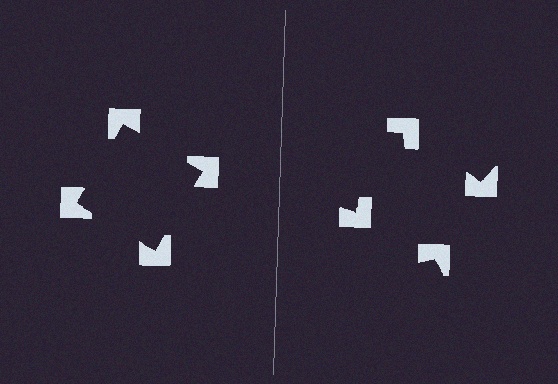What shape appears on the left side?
An illusory square.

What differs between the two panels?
The notched squares are positioned identically on both sides; only the wedge orientations differ. On the left they align to a square; on the right they are misaligned.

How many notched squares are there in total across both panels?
8 — 4 on each side.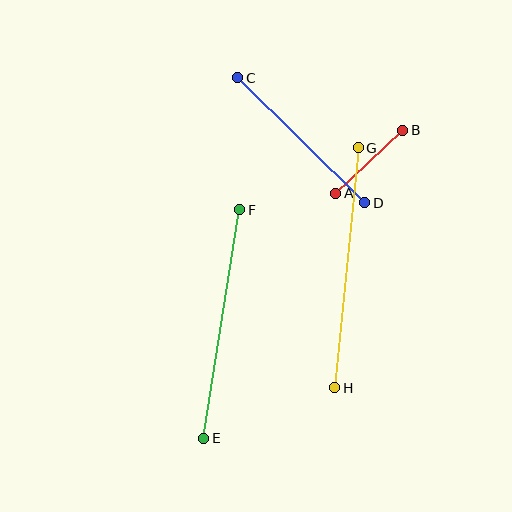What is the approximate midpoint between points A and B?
The midpoint is at approximately (369, 162) pixels.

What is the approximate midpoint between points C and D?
The midpoint is at approximately (301, 140) pixels.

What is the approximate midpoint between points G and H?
The midpoint is at approximately (346, 268) pixels.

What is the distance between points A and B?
The distance is approximately 92 pixels.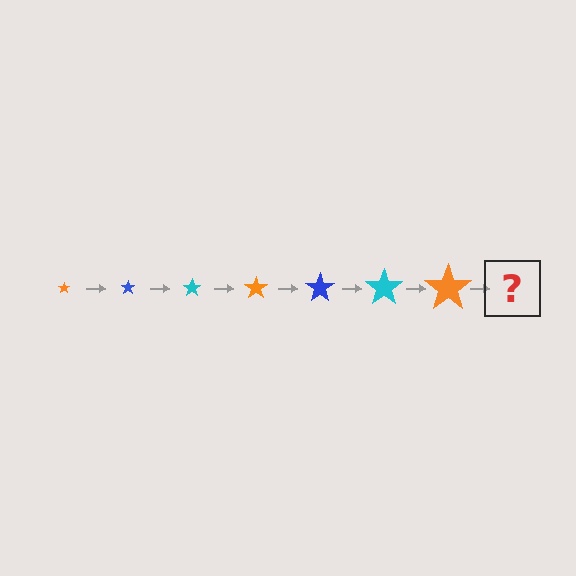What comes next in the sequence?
The next element should be a blue star, larger than the previous one.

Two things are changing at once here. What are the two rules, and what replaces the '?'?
The two rules are that the star grows larger each step and the color cycles through orange, blue, and cyan. The '?' should be a blue star, larger than the previous one.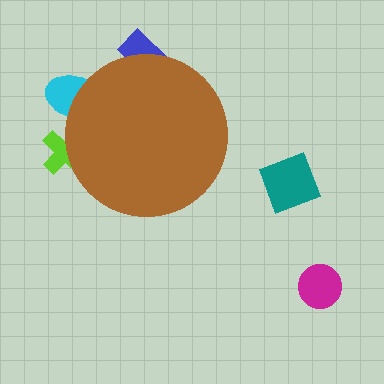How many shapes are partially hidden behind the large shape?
3 shapes are partially hidden.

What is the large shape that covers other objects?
A brown circle.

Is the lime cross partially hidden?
Yes, the lime cross is partially hidden behind the brown circle.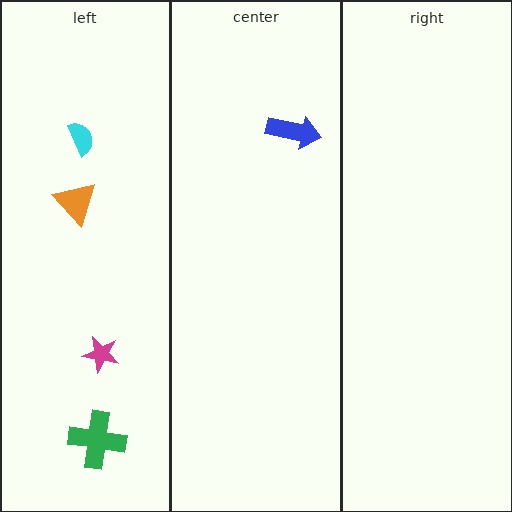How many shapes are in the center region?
1.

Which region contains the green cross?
The left region.